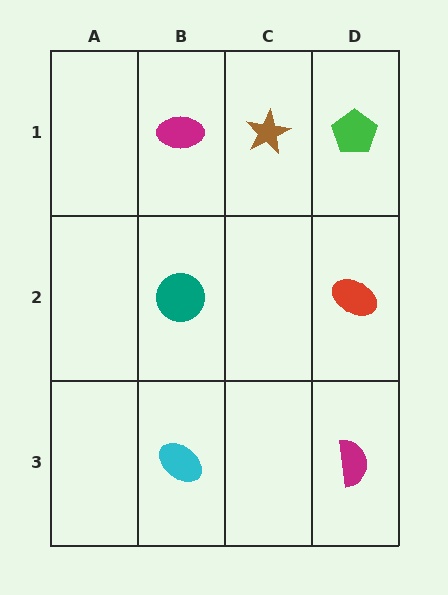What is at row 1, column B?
A magenta ellipse.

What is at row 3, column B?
A cyan ellipse.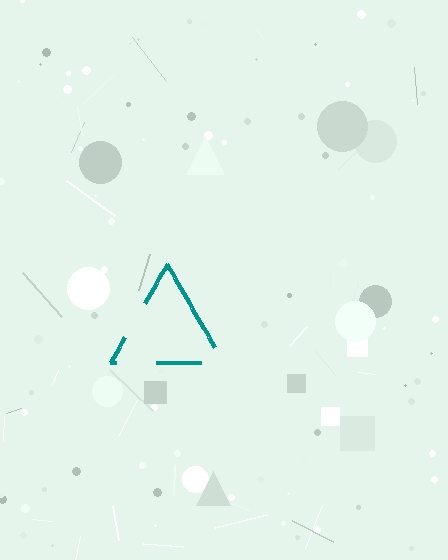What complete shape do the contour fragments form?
The contour fragments form a triangle.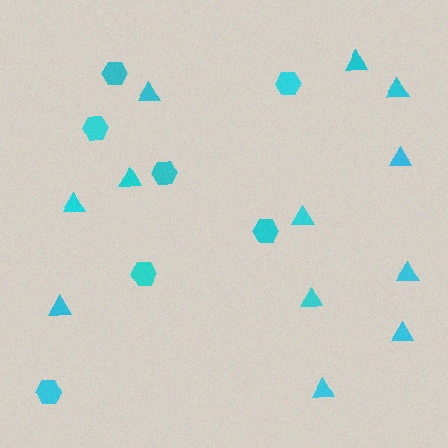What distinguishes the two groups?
There are 2 groups: one group of hexagons (7) and one group of triangles (12).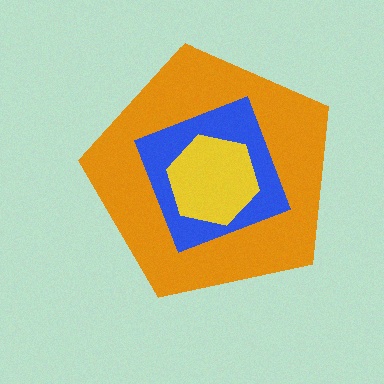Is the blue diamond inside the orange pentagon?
Yes.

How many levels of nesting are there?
3.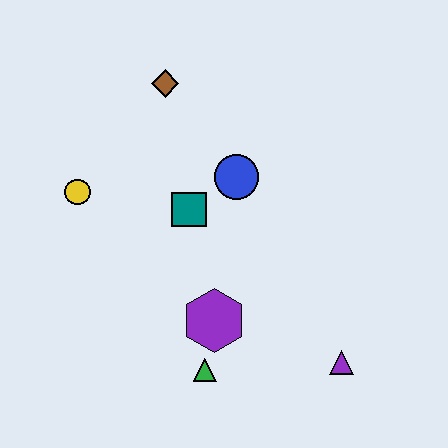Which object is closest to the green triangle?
The purple hexagon is closest to the green triangle.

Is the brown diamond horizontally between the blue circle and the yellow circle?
Yes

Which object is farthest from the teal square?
The purple triangle is farthest from the teal square.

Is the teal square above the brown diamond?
No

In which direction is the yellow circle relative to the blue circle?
The yellow circle is to the left of the blue circle.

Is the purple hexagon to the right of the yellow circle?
Yes